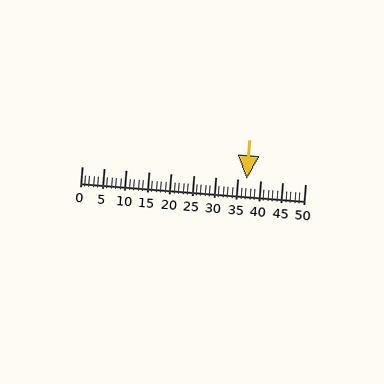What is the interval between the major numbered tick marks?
The major tick marks are spaced 5 units apart.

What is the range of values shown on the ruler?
The ruler shows values from 0 to 50.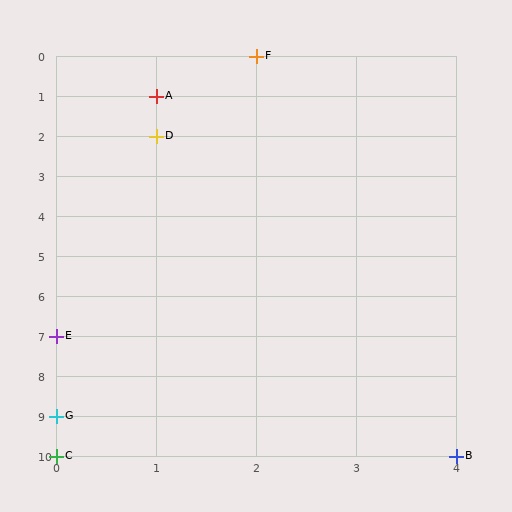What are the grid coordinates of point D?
Point D is at grid coordinates (1, 2).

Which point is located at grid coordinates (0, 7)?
Point E is at (0, 7).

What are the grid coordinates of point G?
Point G is at grid coordinates (0, 9).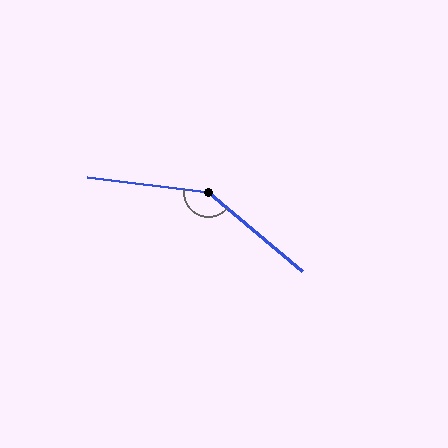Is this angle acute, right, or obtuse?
It is obtuse.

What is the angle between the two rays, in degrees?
Approximately 147 degrees.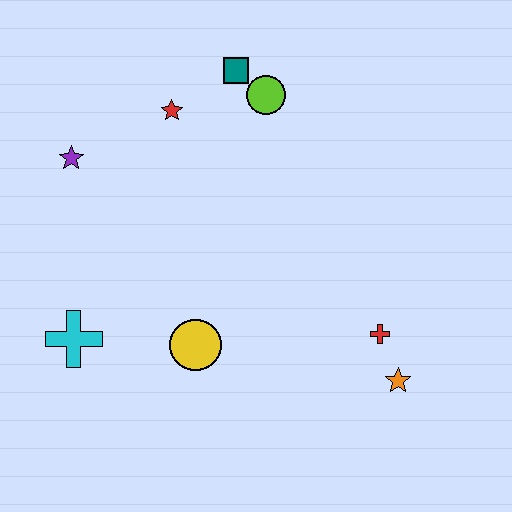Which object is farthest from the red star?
The orange star is farthest from the red star.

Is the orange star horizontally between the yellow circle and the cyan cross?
No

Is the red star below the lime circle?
Yes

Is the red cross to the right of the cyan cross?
Yes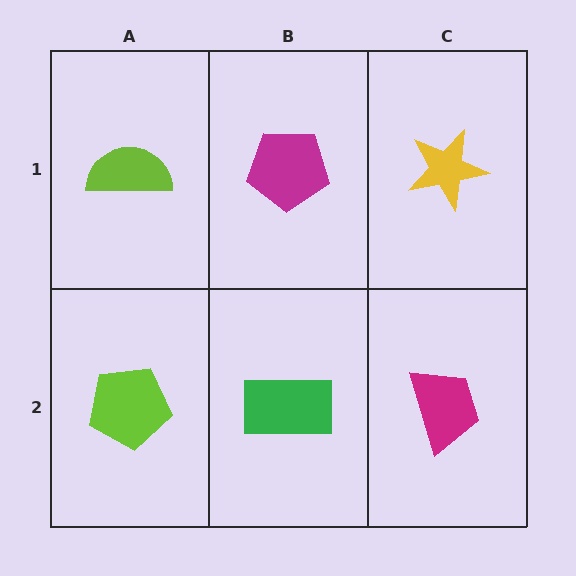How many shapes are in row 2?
3 shapes.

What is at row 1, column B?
A magenta pentagon.